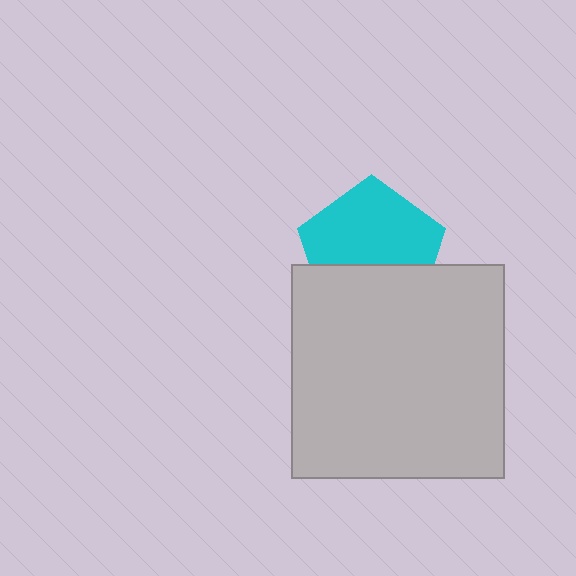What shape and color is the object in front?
The object in front is a light gray square.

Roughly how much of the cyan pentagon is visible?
About half of it is visible (roughly 61%).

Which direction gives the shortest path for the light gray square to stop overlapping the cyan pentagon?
Moving down gives the shortest separation.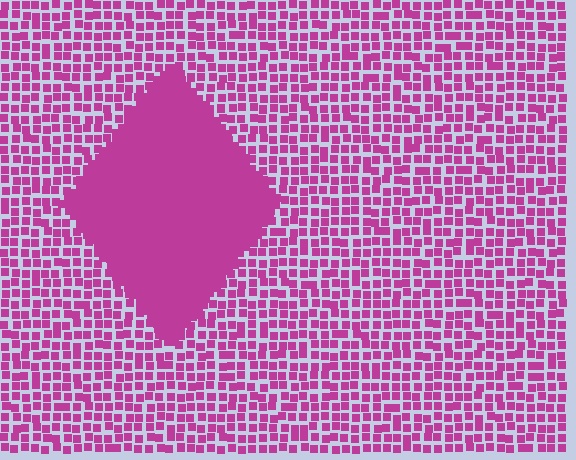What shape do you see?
I see a diamond.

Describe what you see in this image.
The image contains small magenta elements arranged at two different densities. A diamond-shaped region is visible where the elements are more densely packed than the surrounding area.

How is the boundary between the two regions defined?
The boundary is defined by a change in element density (approximately 3.0x ratio). All elements are the same color, size, and shape.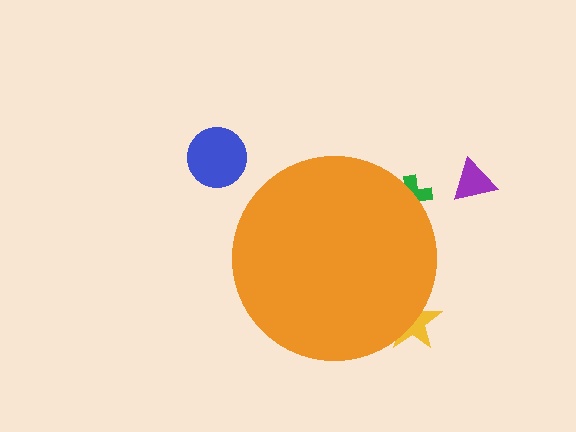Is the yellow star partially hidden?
Yes, the yellow star is partially hidden behind the orange circle.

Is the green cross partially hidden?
Yes, the green cross is partially hidden behind the orange circle.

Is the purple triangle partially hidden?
No, the purple triangle is fully visible.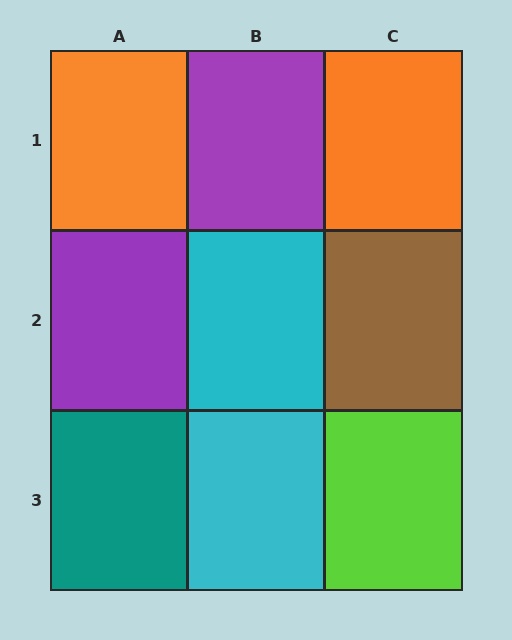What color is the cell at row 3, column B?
Cyan.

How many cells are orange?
2 cells are orange.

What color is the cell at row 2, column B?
Cyan.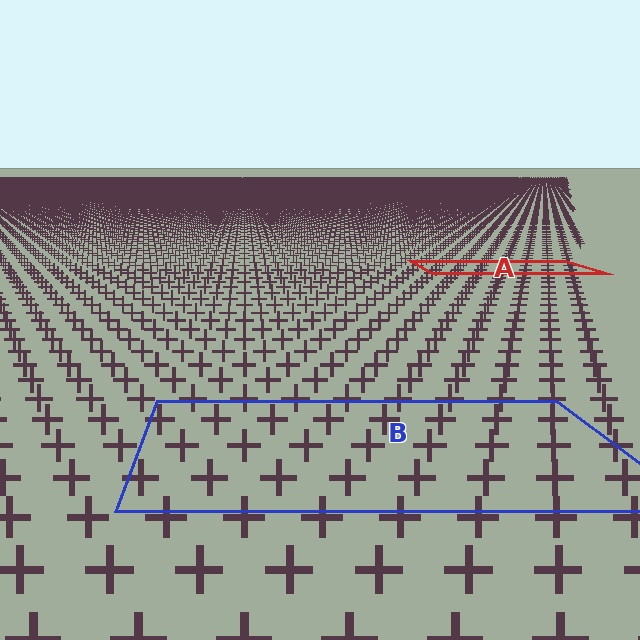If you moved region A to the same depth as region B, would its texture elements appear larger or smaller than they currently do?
They would appear larger. At a closer depth, the same texture elements are projected at a bigger on-screen size.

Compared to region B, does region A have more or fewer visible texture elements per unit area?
Region A has more texture elements per unit area — they are packed more densely because it is farther away.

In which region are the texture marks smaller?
The texture marks are smaller in region A, because it is farther away.